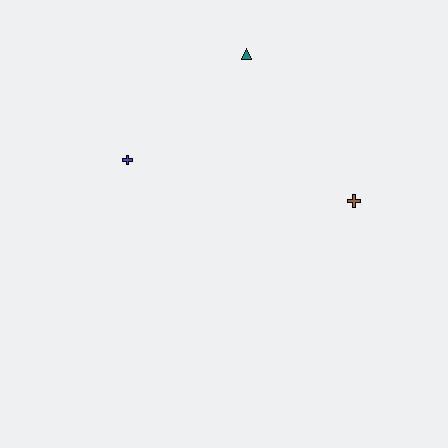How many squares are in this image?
There are no squares.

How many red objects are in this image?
There are no red objects.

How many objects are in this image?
There are 3 objects.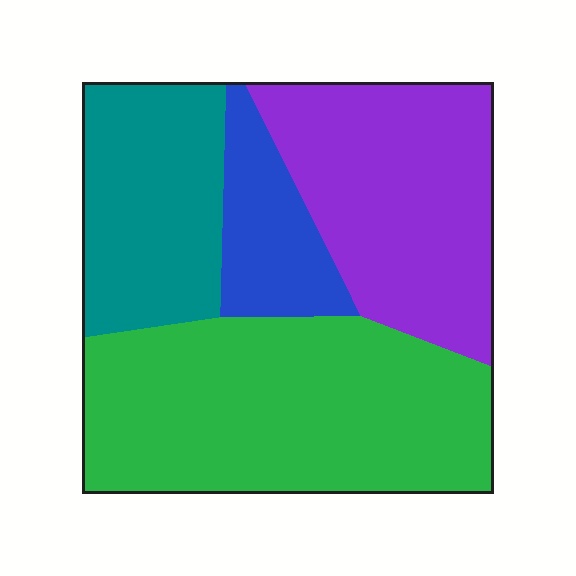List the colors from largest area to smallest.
From largest to smallest: green, purple, teal, blue.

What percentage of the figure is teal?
Teal takes up about one fifth (1/5) of the figure.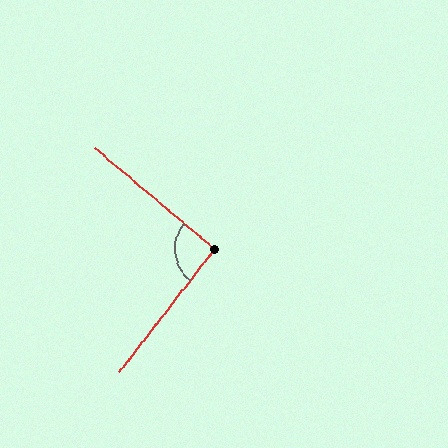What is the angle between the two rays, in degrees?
Approximately 92 degrees.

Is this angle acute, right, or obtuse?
It is approximately a right angle.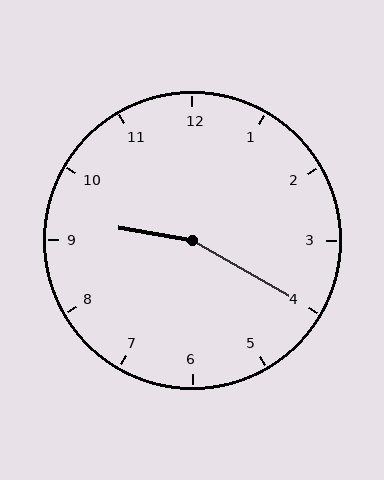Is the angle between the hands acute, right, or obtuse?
It is obtuse.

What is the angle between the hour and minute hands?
Approximately 160 degrees.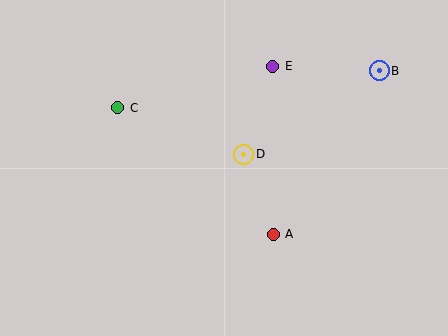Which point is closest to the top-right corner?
Point B is closest to the top-right corner.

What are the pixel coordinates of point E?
Point E is at (273, 66).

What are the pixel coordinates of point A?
Point A is at (273, 234).